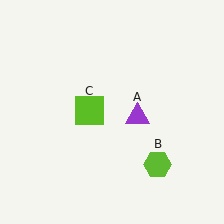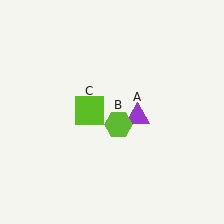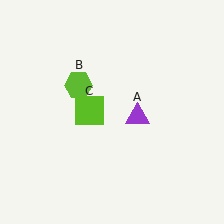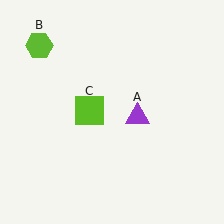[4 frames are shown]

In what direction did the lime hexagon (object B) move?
The lime hexagon (object B) moved up and to the left.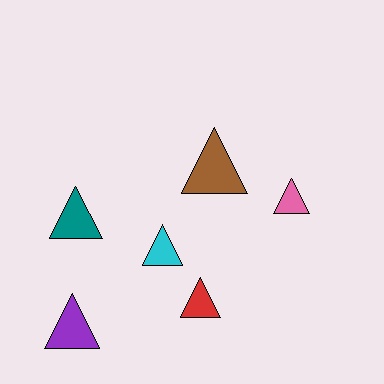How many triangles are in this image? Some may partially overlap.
There are 6 triangles.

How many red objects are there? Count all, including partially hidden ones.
There is 1 red object.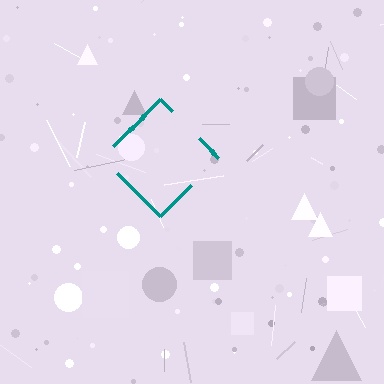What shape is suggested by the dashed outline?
The dashed outline suggests a diamond.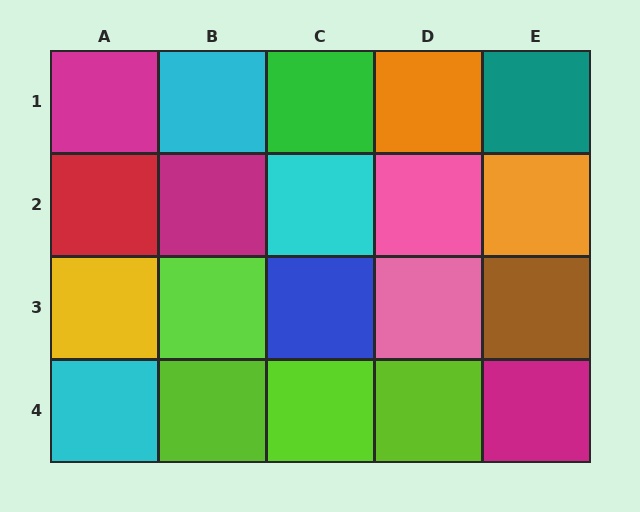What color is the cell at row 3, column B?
Lime.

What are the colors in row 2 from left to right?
Red, magenta, cyan, pink, orange.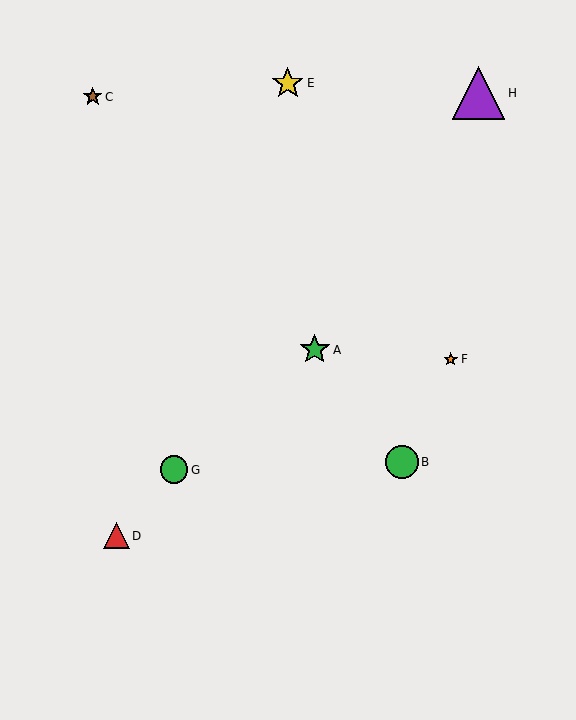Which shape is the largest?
The purple triangle (labeled H) is the largest.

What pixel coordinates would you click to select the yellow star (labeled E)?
Click at (288, 83) to select the yellow star E.